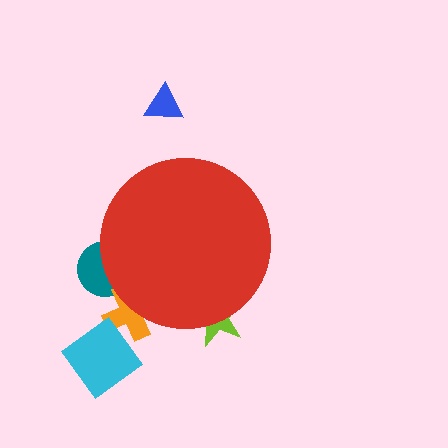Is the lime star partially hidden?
Yes, the lime star is partially hidden behind the red circle.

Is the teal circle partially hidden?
Yes, the teal circle is partially hidden behind the red circle.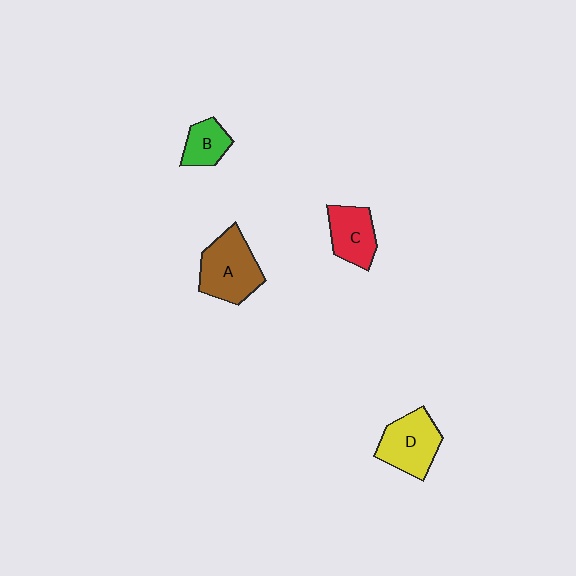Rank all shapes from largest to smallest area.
From largest to smallest: A (brown), D (yellow), C (red), B (green).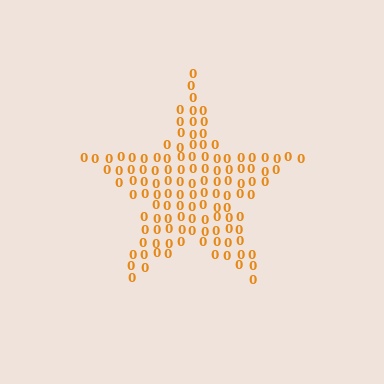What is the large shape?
The large shape is a star.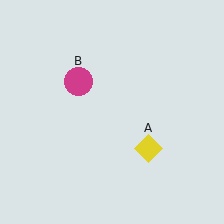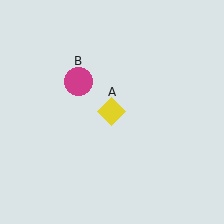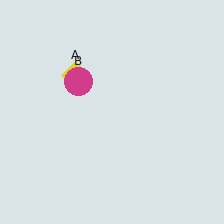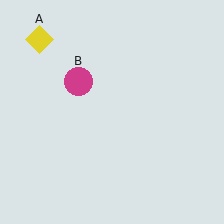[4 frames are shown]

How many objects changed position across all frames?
1 object changed position: yellow diamond (object A).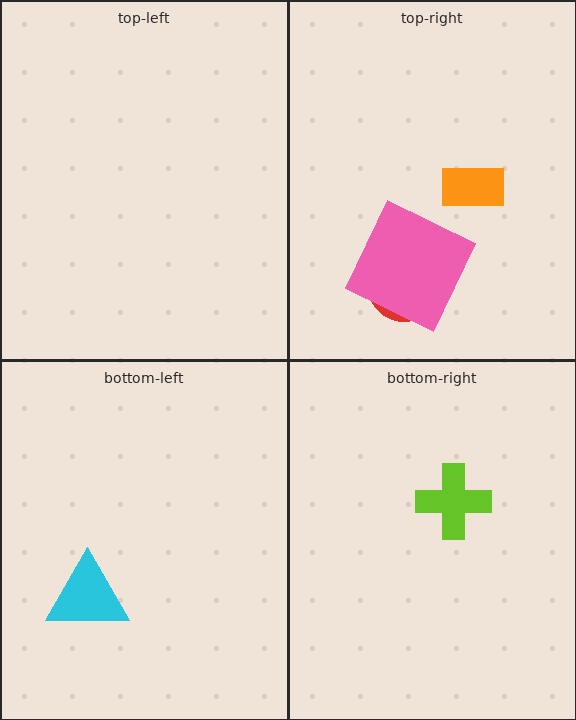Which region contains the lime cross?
The bottom-right region.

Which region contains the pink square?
The top-right region.